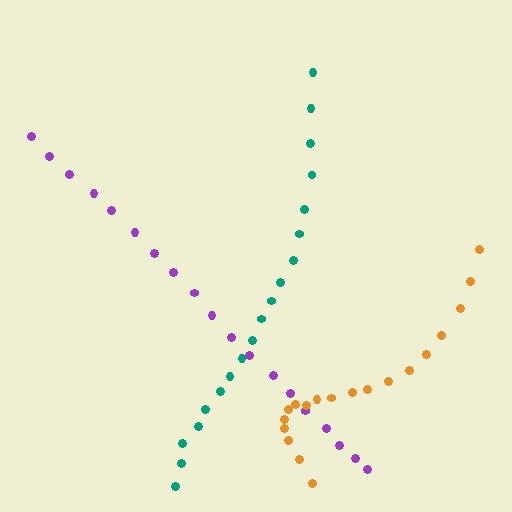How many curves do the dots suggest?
There are 3 distinct paths.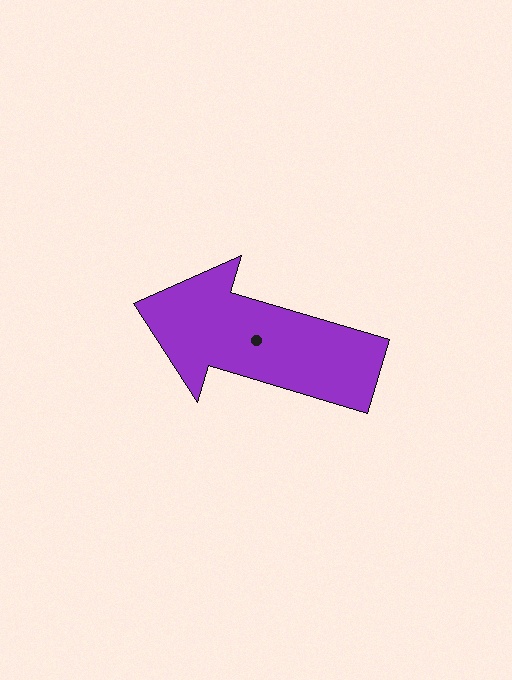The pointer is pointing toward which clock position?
Roughly 10 o'clock.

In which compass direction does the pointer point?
West.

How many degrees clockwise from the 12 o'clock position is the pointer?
Approximately 287 degrees.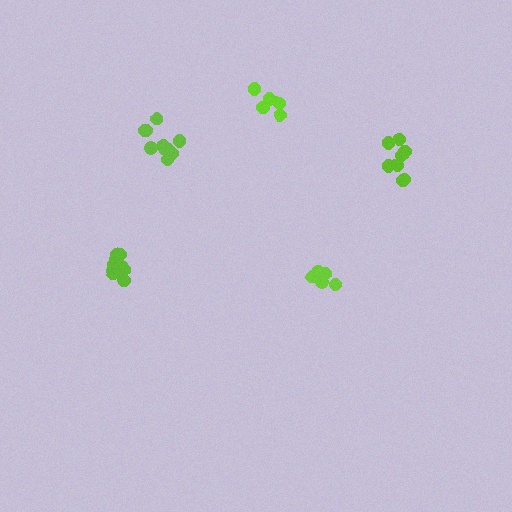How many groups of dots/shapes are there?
There are 5 groups.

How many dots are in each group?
Group 1: 11 dots, Group 2: 8 dots, Group 3: 5 dots, Group 4: 8 dots, Group 5: 11 dots (43 total).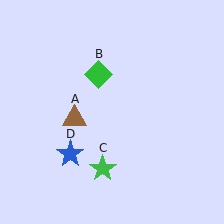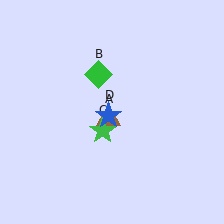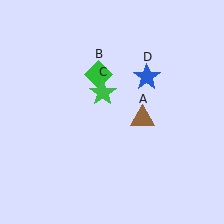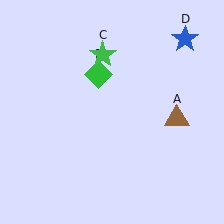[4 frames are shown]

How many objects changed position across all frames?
3 objects changed position: brown triangle (object A), green star (object C), blue star (object D).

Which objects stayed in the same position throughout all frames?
Green diamond (object B) remained stationary.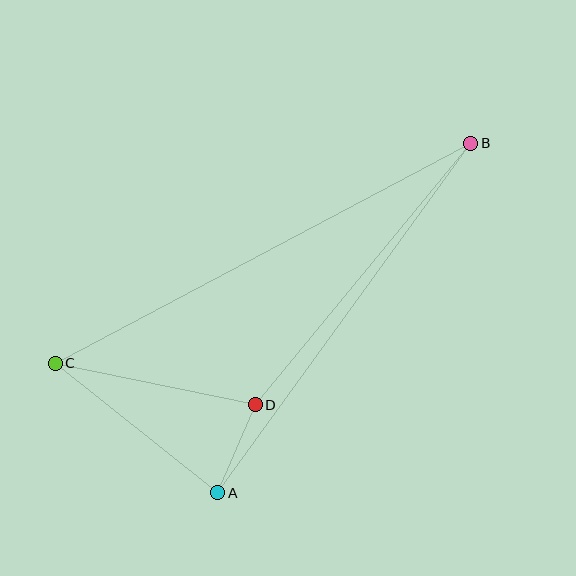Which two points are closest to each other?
Points A and D are closest to each other.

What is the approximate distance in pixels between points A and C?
The distance between A and C is approximately 208 pixels.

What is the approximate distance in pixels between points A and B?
The distance between A and B is approximately 431 pixels.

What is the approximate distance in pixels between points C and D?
The distance between C and D is approximately 204 pixels.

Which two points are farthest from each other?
Points B and C are farthest from each other.